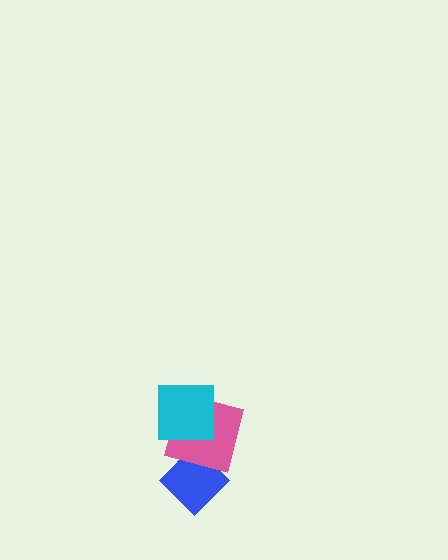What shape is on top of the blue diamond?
The pink square is on top of the blue diamond.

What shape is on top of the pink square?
The cyan square is on top of the pink square.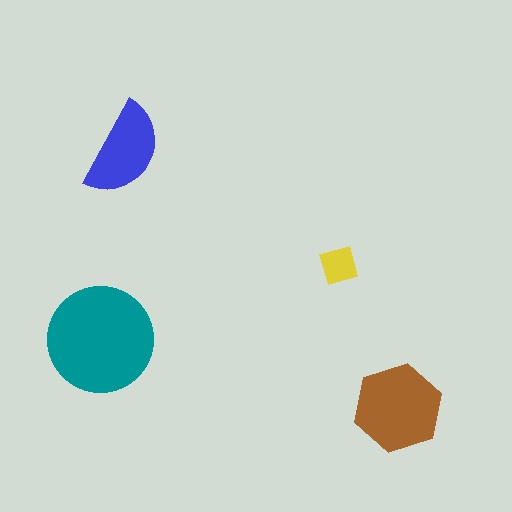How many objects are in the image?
There are 4 objects in the image.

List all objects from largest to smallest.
The teal circle, the brown hexagon, the blue semicircle, the yellow diamond.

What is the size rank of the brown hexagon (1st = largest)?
2nd.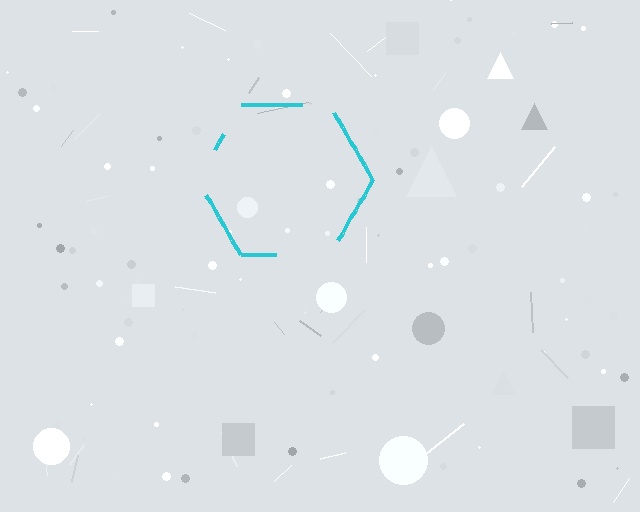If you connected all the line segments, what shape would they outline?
They would outline a hexagon.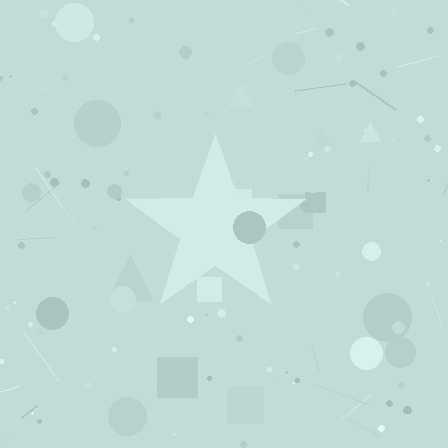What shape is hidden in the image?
A star is hidden in the image.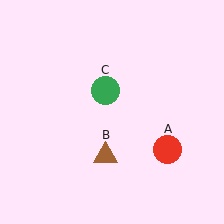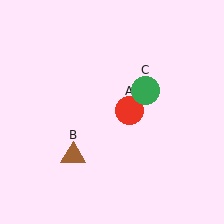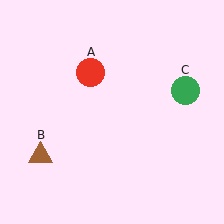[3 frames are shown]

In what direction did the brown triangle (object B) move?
The brown triangle (object B) moved left.